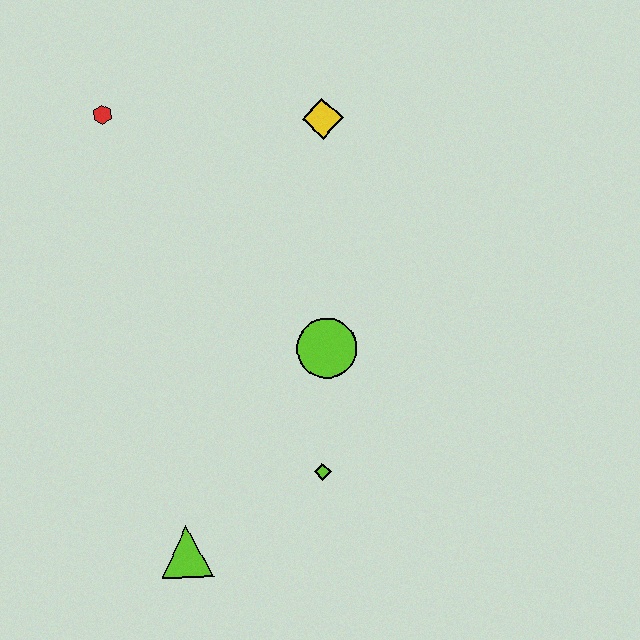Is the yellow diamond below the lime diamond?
No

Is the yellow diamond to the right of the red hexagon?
Yes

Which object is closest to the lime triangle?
The lime diamond is closest to the lime triangle.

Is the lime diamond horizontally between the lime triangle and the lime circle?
Yes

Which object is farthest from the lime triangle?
The yellow diamond is farthest from the lime triangle.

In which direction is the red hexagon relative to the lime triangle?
The red hexagon is above the lime triangle.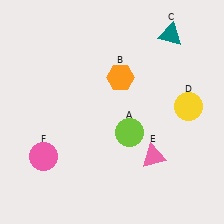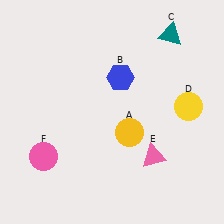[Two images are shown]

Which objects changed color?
A changed from lime to yellow. B changed from orange to blue.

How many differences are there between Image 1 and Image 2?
There are 2 differences between the two images.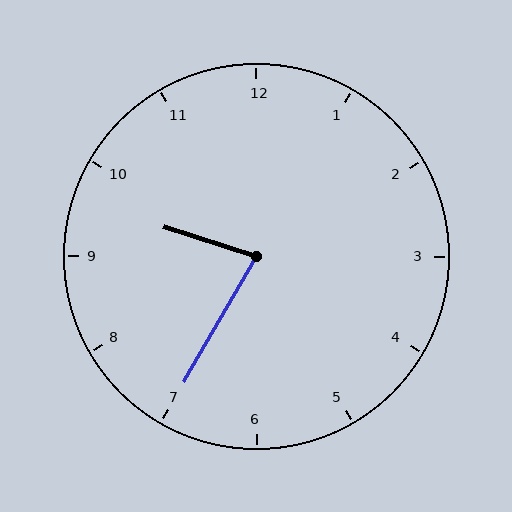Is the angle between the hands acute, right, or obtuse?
It is acute.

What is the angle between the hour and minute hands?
Approximately 78 degrees.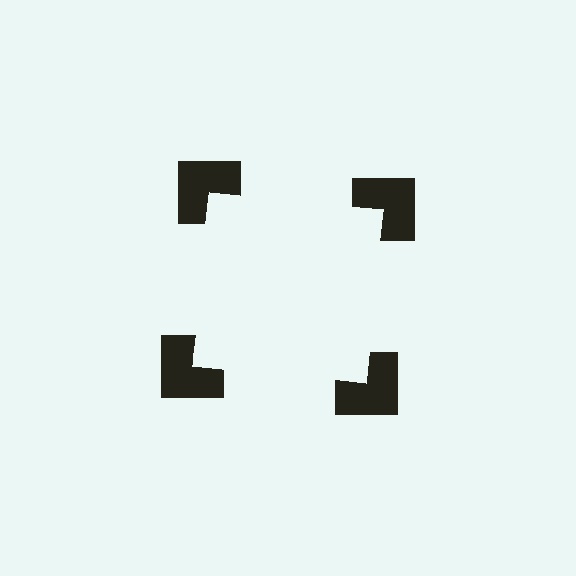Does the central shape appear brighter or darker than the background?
It typically appears slightly brighter than the background, even though no actual brightness change is drawn.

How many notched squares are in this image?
There are 4 — one at each vertex of the illusory square.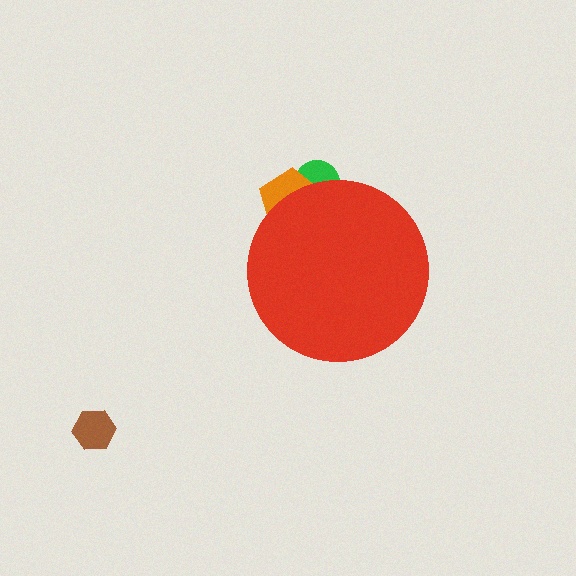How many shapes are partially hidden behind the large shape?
2 shapes are partially hidden.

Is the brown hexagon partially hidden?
No, the brown hexagon is fully visible.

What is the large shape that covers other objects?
A red circle.